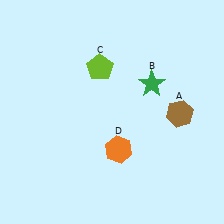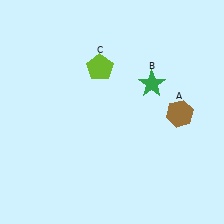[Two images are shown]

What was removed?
The orange hexagon (D) was removed in Image 2.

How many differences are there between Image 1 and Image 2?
There is 1 difference between the two images.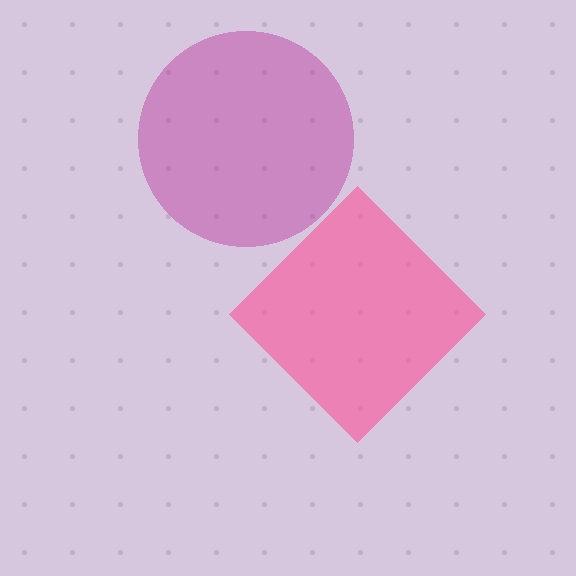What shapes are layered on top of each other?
The layered shapes are: a pink diamond, a magenta circle.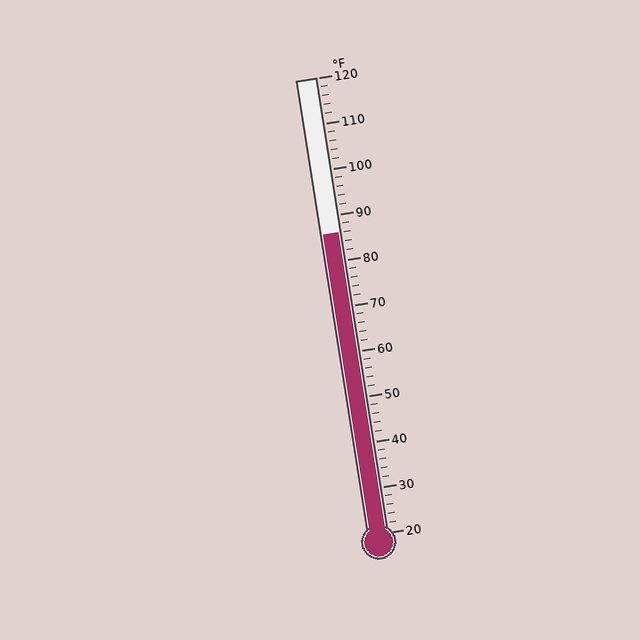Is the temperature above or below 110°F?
The temperature is below 110°F.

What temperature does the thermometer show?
The thermometer shows approximately 86°F.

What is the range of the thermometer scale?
The thermometer scale ranges from 20°F to 120°F.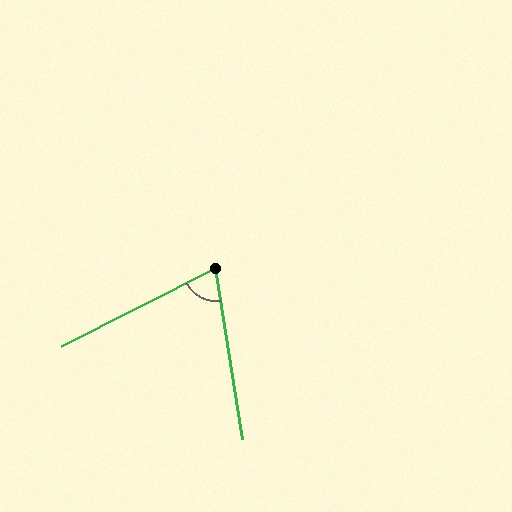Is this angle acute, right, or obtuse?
It is acute.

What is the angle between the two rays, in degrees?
Approximately 72 degrees.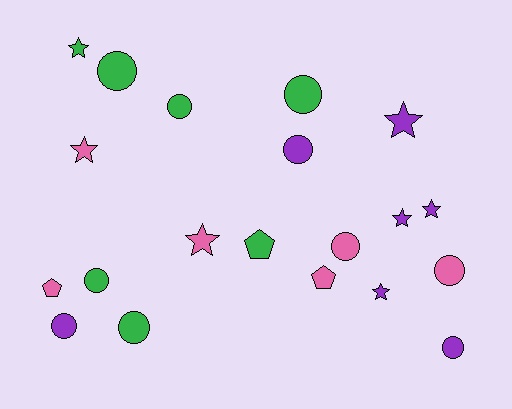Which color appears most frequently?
Purple, with 7 objects.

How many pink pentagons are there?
There are 2 pink pentagons.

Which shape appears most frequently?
Circle, with 10 objects.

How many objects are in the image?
There are 20 objects.